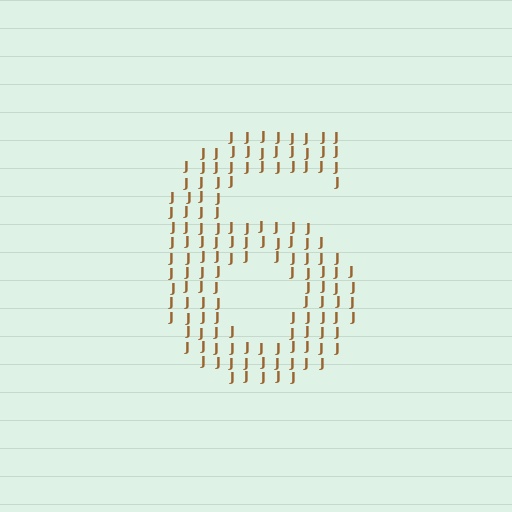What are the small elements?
The small elements are letter J's.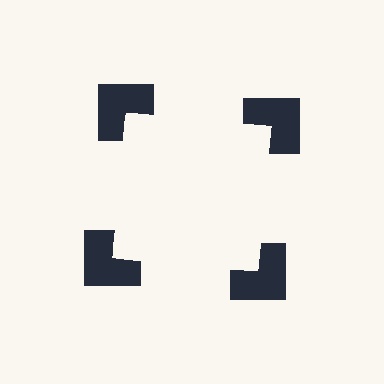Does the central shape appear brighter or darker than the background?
It typically appears slightly brighter than the background, even though no actual brightness change is drawn.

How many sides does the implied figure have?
4 sides.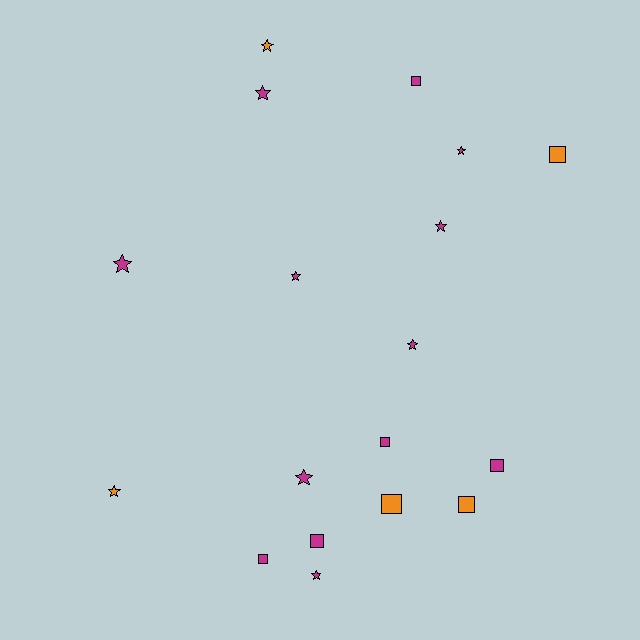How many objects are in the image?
There are 18 objects.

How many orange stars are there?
There are 2 orange stars.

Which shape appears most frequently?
Star, with 10 objects.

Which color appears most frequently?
Magenta, with 13 objects.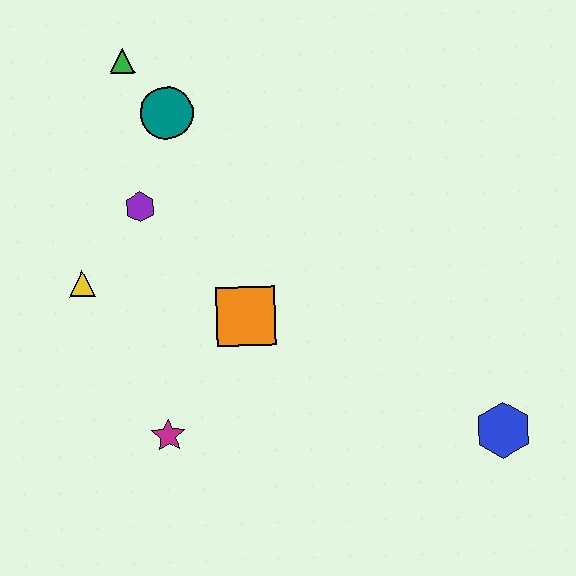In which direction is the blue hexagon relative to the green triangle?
The blue hexagon is below the green triangle.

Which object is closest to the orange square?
The magenta star is closest to the orange square.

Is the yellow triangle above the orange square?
Yes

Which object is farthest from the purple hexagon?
The blue hexagon is farthest from the purple hexagon.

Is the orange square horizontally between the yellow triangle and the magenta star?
No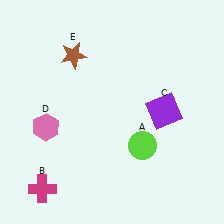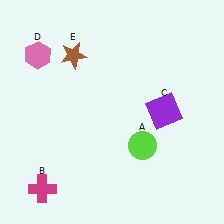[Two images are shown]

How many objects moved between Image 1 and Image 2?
1 object moved between the two images.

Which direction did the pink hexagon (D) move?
The pink hexagon (D) moved up.